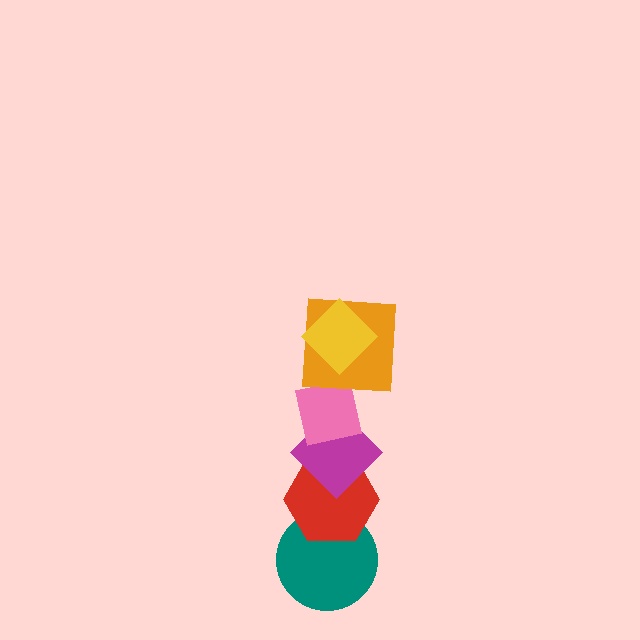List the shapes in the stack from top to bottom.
From top to bottom: the yellow diamond, the orange square, the pink square, the magenta diamond, the red hexagon, the teal circle.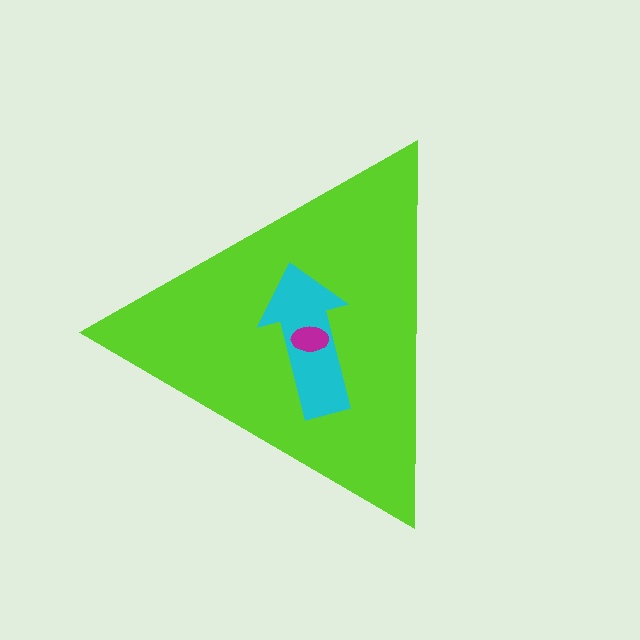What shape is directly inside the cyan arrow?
The magenta ellipse.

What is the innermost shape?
The magenta ellipse.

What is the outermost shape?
The lime triangle.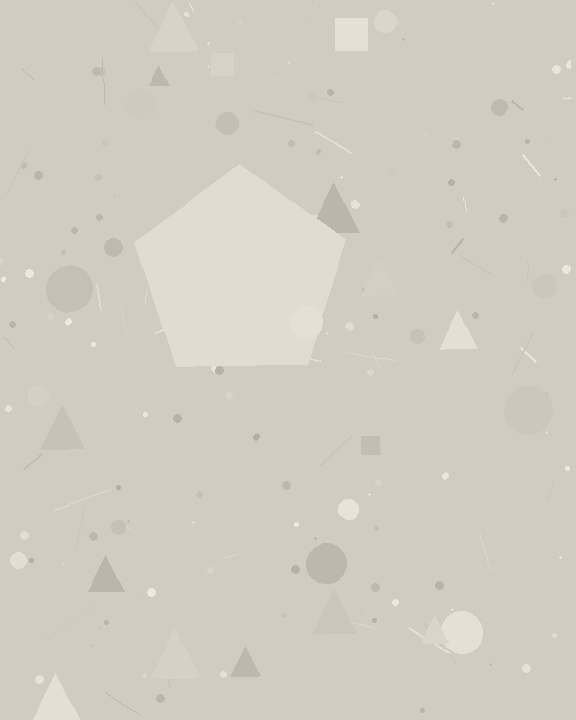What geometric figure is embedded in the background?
A pentagon is embedded in the background.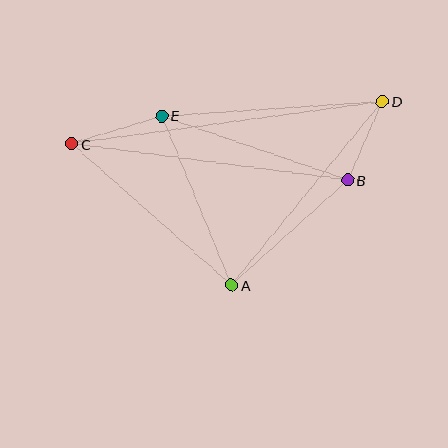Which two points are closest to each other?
Points B and D are closest to each other.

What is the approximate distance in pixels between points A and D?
The distance between A and D is approximately 238 pixels.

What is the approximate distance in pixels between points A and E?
The distance between A and E is approximately 183 pixels.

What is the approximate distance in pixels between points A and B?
The distance between A and B is approximately 156 pixels.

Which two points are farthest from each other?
Points C and D are farthest from each other.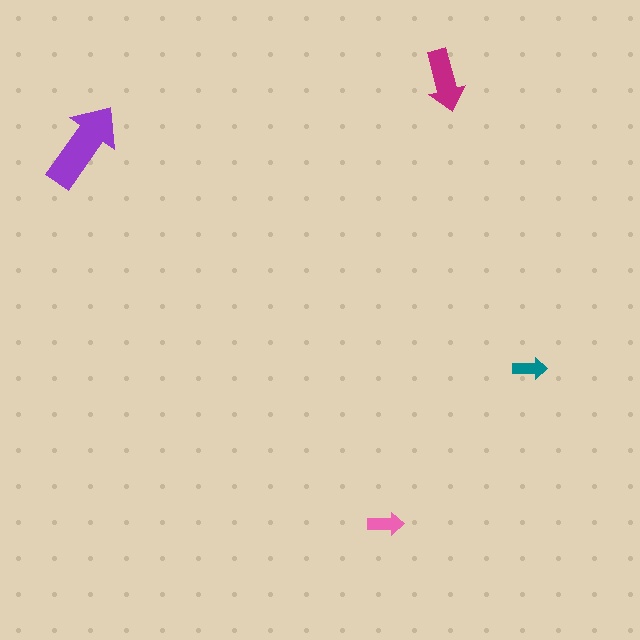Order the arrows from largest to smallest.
the purple one, the magenta one, the pink one, the teal one.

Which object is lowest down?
The pink arrow is bottommost.